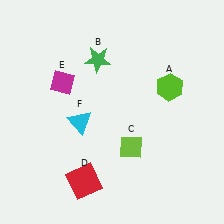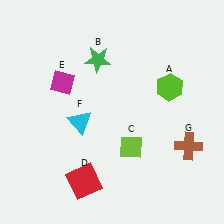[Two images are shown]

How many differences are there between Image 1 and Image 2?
There is 1 difference between the two images.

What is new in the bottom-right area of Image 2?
A brown cross (G) was added in the bottom-right area of Image 2.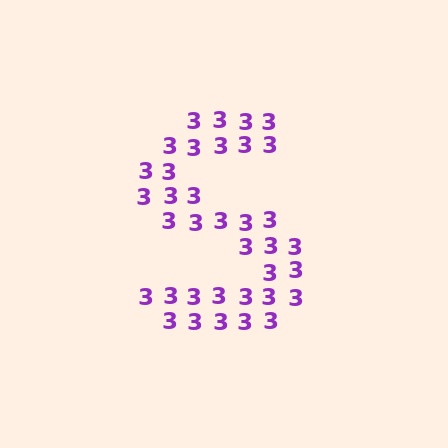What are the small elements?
The small elements are digit 3's.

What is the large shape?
The large shape is the letter S.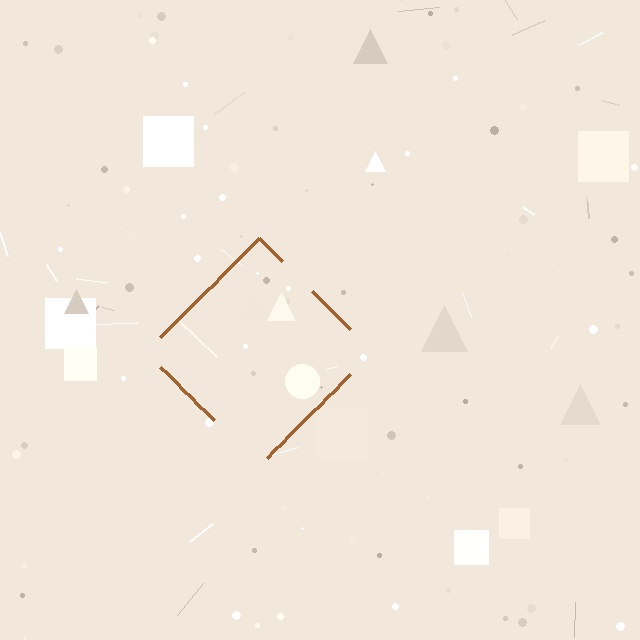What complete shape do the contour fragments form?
The contour fragments form a diamond.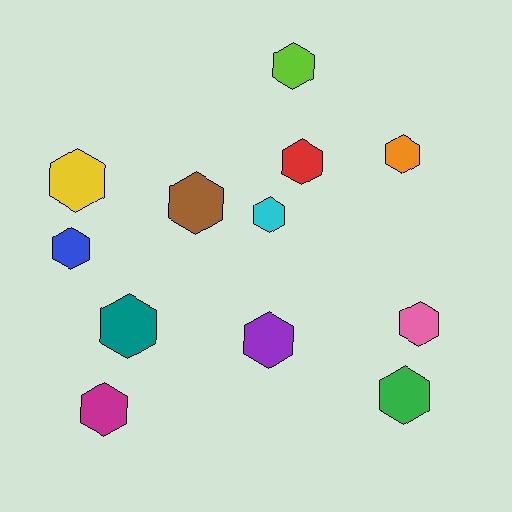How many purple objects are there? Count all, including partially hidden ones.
There is 1 purple object.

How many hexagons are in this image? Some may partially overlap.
There are 12 hexagons.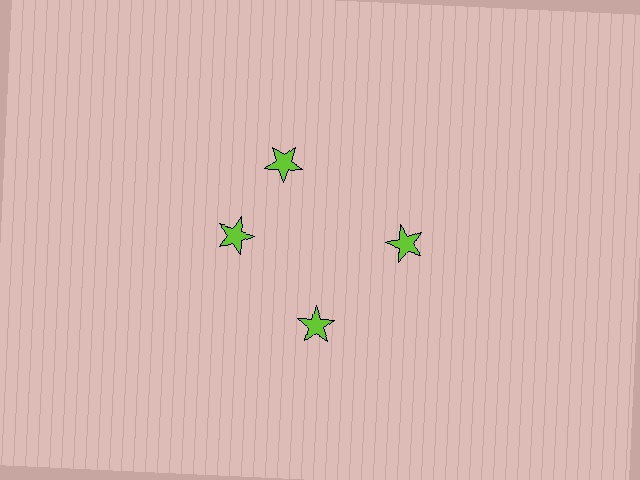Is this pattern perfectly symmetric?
No. The 4 lime stars are arranged in a ring, but one element near the 12 o'clock position is rotated out of alignment along the ring, breaking the 4-fold rotational symmetry.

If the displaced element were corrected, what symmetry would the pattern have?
It would have 4-fold rotational symmetry — the pattern would map onto itself every 90 degrees.